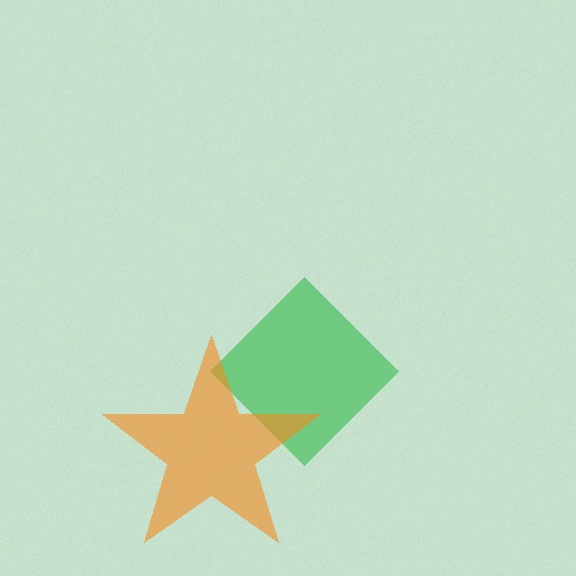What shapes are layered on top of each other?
The layered shapes are: a green diamond, an orange star.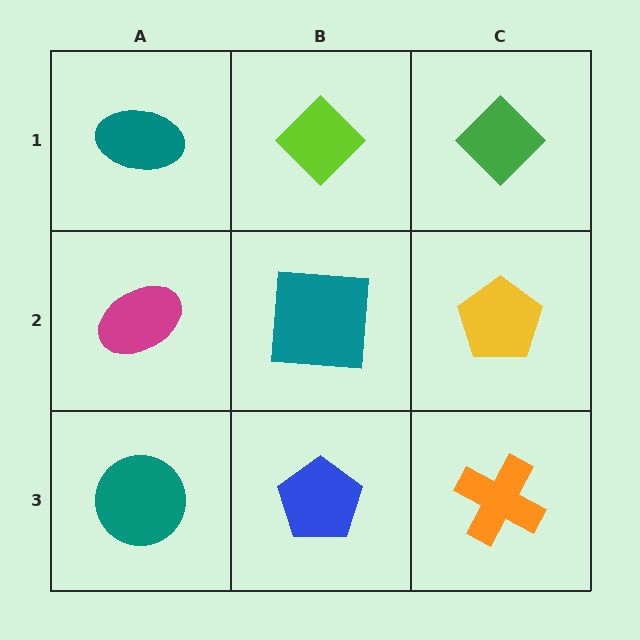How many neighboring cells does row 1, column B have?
3.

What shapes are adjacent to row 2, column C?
A green diamond (row 1, column C), an orange cross (row 3, column C), a teal square (row 2, column B).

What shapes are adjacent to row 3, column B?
A teal square (row 2, column B), a teal circle (row 3, column A), an orange cross (row 3, column C).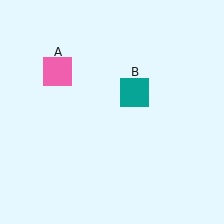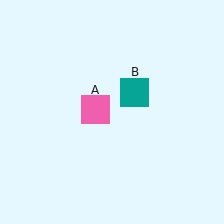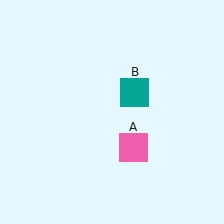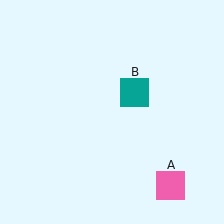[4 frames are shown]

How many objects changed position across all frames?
1 object changed position: pink square (object A).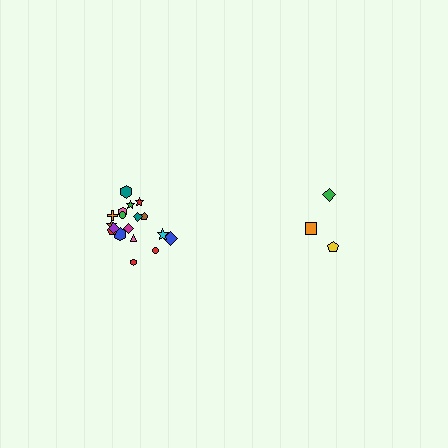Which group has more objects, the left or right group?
The left group.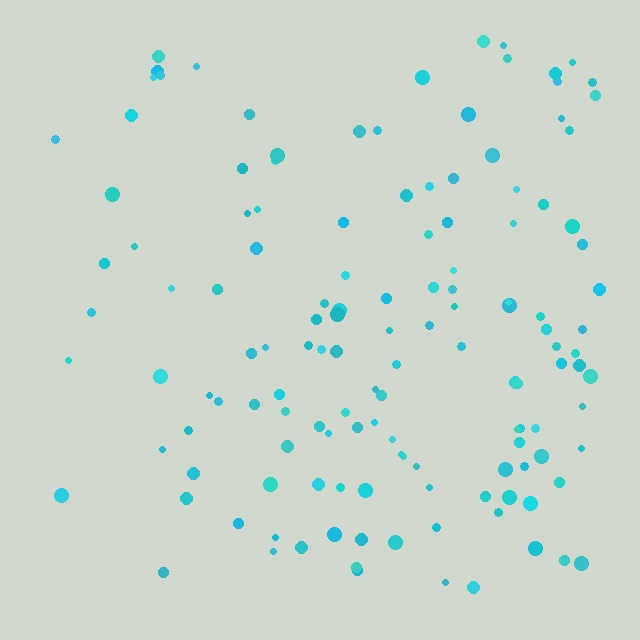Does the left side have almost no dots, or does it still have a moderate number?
Still a moderate number, just noticeably fewer than the right.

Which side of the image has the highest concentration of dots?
The right.